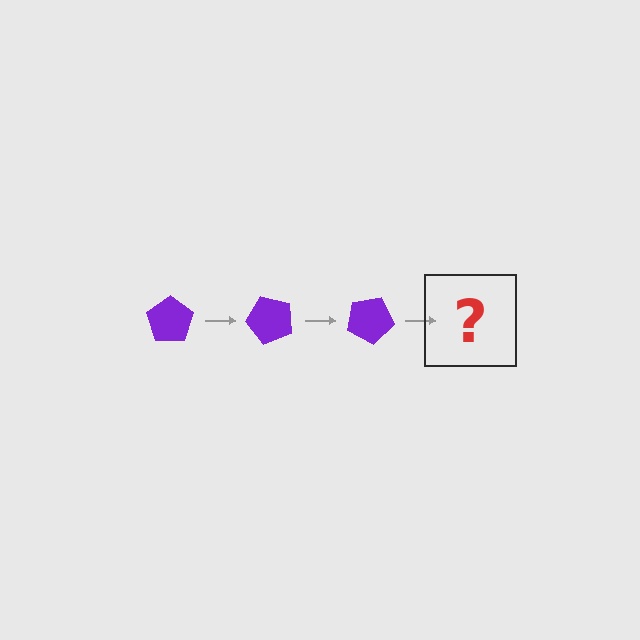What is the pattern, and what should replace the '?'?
The pattern is that the pentagon rotates 50 degrees each step. The '?' should be a purple pentagon rotated 150 degrees.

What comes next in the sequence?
The next element should be a purple pentagon rotated 150 degrees.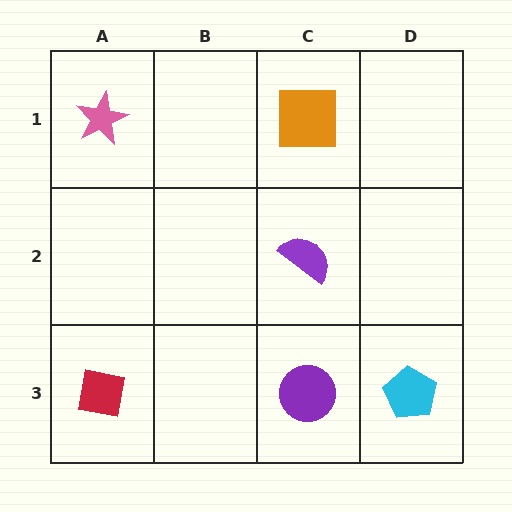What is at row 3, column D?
A cyan pentagon.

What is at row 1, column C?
An orange square.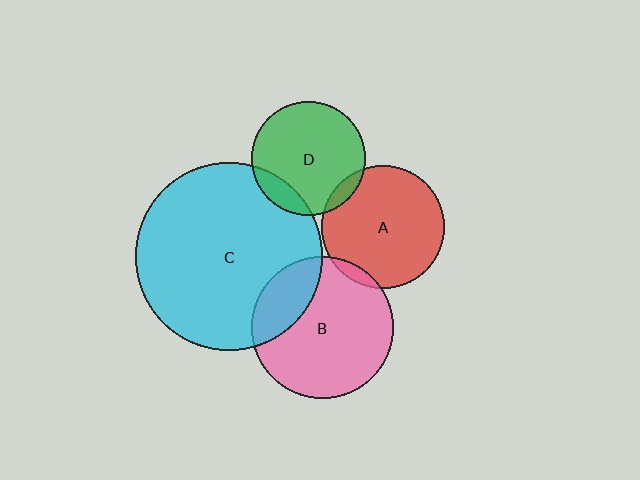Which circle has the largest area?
Circle C (cyan).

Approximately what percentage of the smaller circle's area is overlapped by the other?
Approximately 15%.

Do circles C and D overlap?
Yes.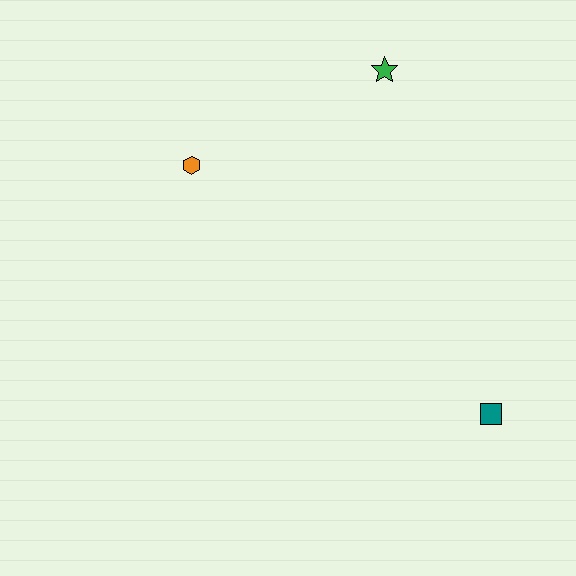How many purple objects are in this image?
There are no purple objects.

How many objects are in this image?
There are 3 objects.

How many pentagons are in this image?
There are no pentagons.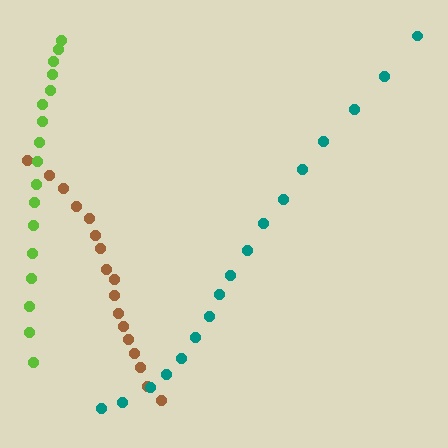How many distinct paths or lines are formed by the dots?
There are 3 distinct paths.